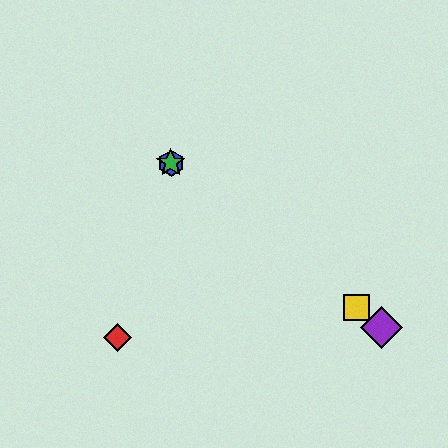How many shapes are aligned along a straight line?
4 shapes (the blue hexagon, the green star, the yellow square, the purple diamond) are aligned along a straight line.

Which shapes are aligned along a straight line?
The blue hexagon, the green star, the yellow square, the purple diamond are aligned along a straight line.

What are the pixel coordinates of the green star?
The green star is at (171, 163).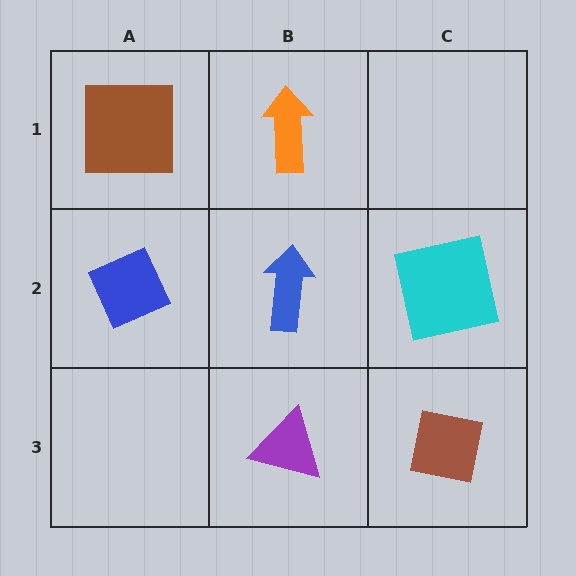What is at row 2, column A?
A blue diamond.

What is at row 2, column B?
A blue arrow.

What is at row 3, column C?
A brown square.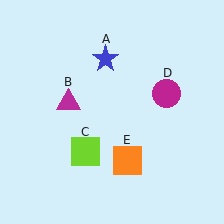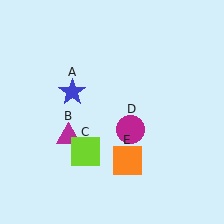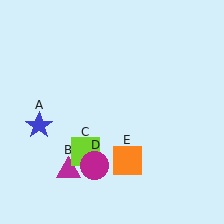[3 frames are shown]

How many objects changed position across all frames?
3 objects changed position: blue star (object A), magenta triangle (object B), magenta circle (object D).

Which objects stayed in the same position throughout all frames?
Lime square (object C) and orange square (object E) remained stationary.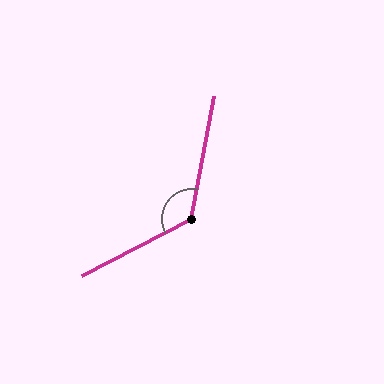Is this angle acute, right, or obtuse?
It is obtuse.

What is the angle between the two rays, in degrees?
Approximately 128 degrees.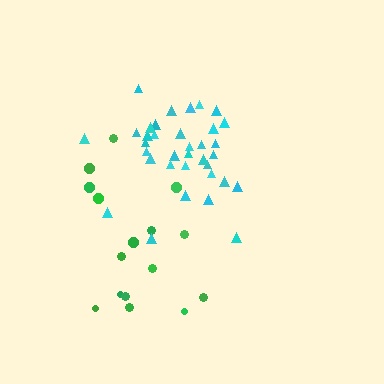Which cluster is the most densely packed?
Cyan.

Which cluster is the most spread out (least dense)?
Green.